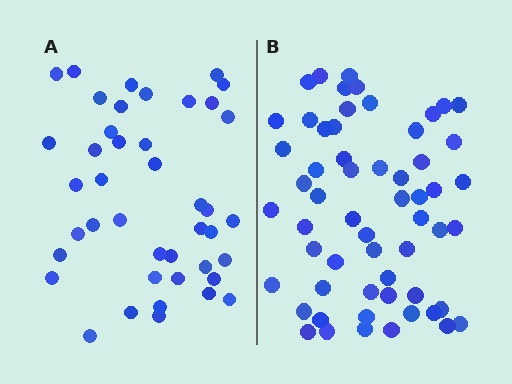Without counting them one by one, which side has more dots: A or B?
Region B (the right region) has more dots.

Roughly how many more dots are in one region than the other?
Region B has approximately 15 more dots than region A.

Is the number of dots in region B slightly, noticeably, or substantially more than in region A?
Region B has noticeably more, but not dramatically so. The ratio is roughly 1.4 to 1.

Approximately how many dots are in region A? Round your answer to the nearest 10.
About 40 dots. (The exact count is 42, which rounds to 40.)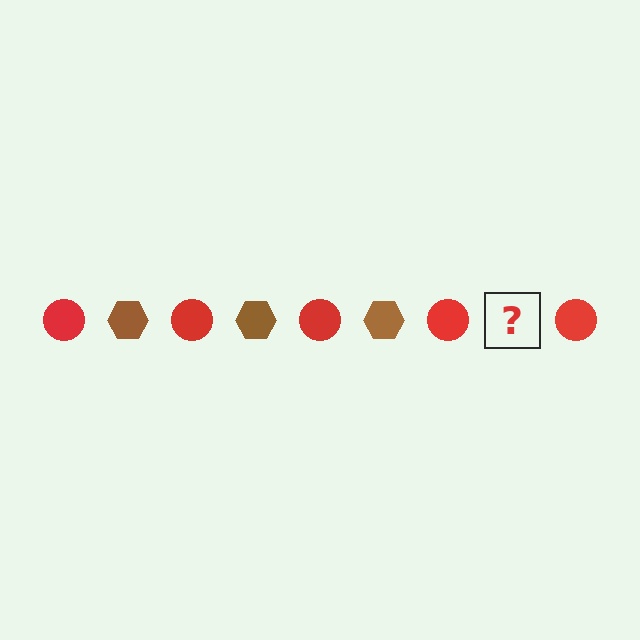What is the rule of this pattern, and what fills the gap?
The rule is that the pattern alternates between red circle and brown hexagon. The gap should be filled with a brown hexagon.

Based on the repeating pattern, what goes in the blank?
The blank should be a brown hexagon.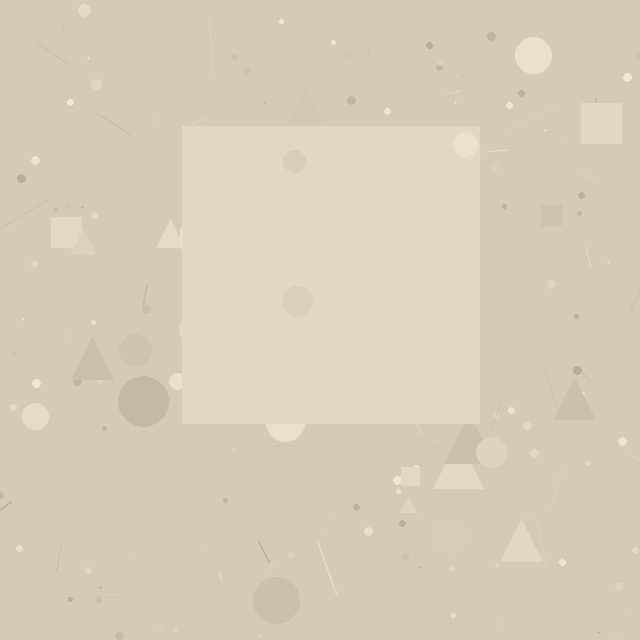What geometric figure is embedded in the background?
A square is embedded in the background.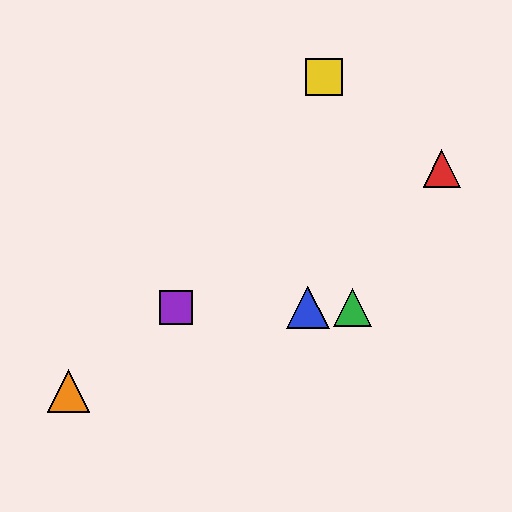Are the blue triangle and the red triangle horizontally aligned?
No, the blue triangle is at y≈308 and the red triangle is at y≈168.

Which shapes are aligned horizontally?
The blue triangle, the green triangle, the purple square are aligned horizontally.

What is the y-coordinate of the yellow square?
The yellow square is at y≈77.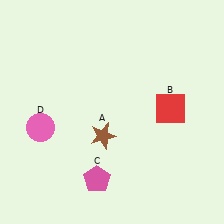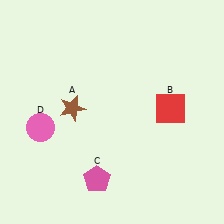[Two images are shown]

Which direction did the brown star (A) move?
The brown star (A) moved left.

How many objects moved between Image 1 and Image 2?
1 object moved between the two images.